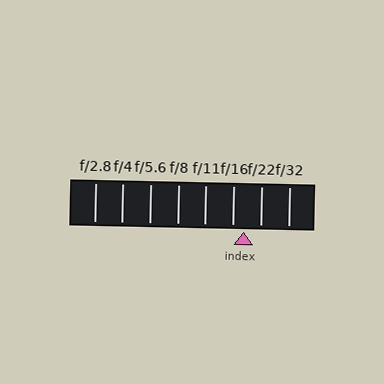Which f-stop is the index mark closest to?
The index mark is closest to f/16.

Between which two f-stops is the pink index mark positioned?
The index mark is between f/16 and f/22.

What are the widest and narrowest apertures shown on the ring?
The widest aperture shown is f/2.8 and the narrowest is f/32.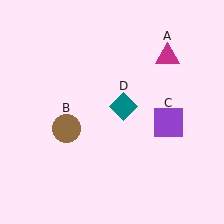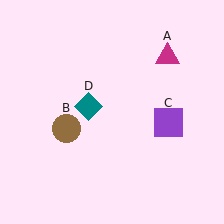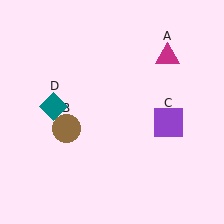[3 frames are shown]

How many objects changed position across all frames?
1 object changed position: teal diamond (object D).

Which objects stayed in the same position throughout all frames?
Magenta triangle (object A) and brown circle (object B) and purple square (object C) remained stationary.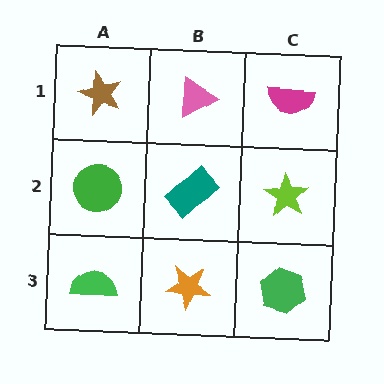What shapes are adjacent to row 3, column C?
A lime star (row 2, column C), an orange star (row 3, column B).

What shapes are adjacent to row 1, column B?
A teal rectangle (row 2, column B), a brown star (row 1, column A), a magenta semicircle (row 1, column C).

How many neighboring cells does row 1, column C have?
2.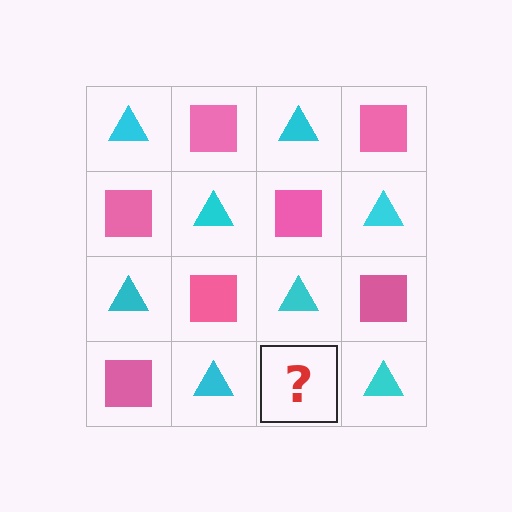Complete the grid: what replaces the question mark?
The question mark should be replaced with a pink square.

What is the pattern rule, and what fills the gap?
The rule is that it alternates cyan triangle and pink square in a checkerboard pattern. The gap should be filled with a pink square.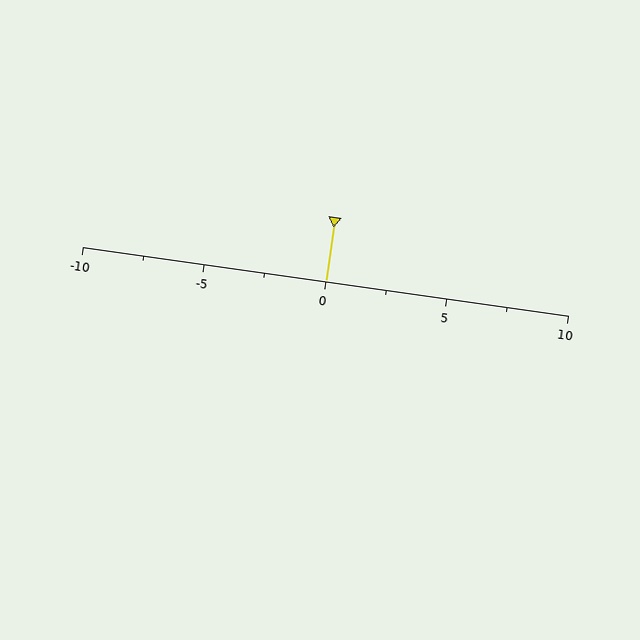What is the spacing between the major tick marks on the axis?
The major ticks are spaced 5 apart.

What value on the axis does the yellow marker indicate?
The marker indicates approximately 0.